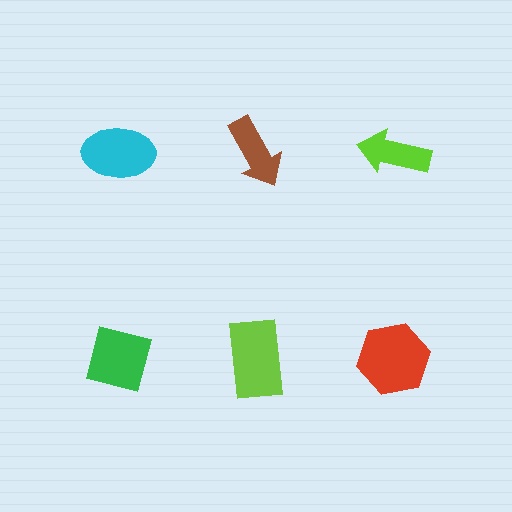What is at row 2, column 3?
A red hexagon.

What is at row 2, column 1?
A green square.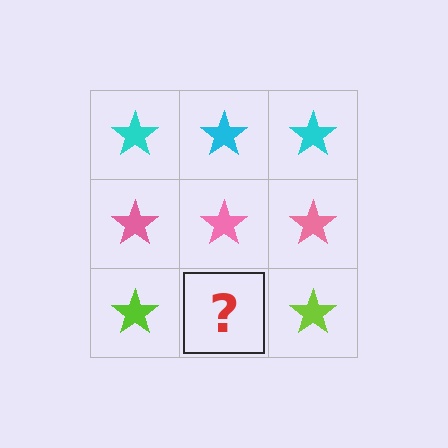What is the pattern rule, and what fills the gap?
The rule is that each row has a consistent color. The gap should be filled with a lime star.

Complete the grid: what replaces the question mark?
The question mark should be replaced with a lime star.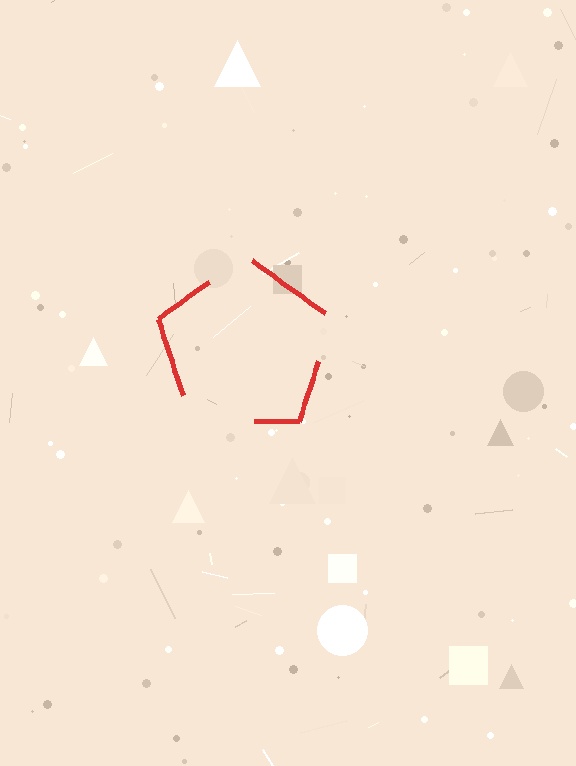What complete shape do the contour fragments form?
The contour fragments form a pentagon.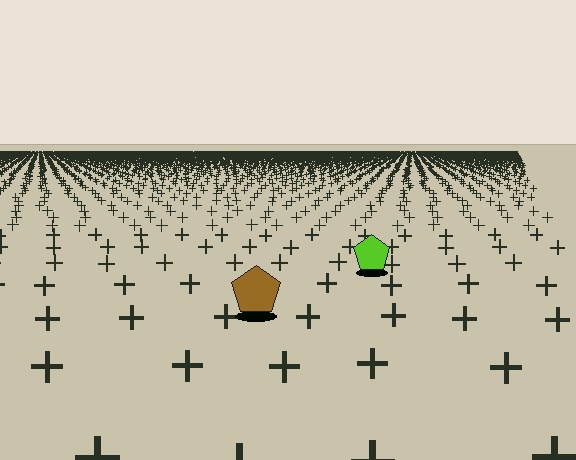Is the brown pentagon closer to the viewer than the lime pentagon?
Yes. The brown pentagon is closer — you can tell from the texture gradient: the ground texture is coarser near it.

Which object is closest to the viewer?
The brown pentagon is closest. The texture marks near it are larger and more spread out.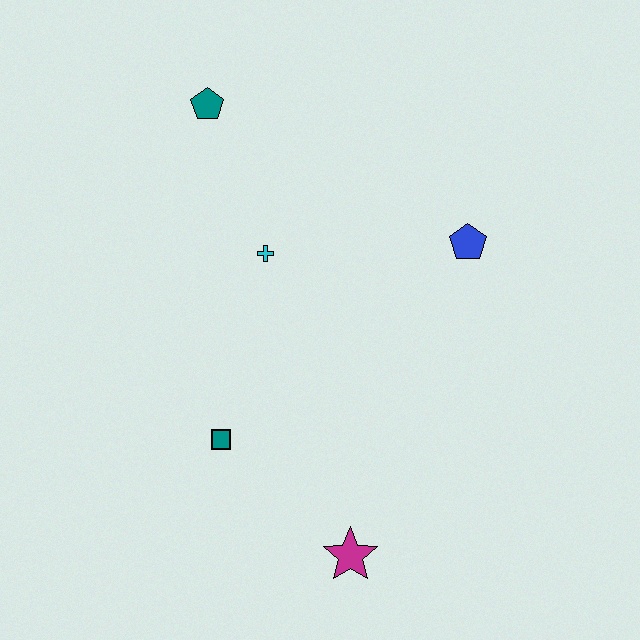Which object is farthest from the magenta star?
The teal pentagon is farthest from the magenta star.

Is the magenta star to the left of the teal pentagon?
No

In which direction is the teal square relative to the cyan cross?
The teal square is below the cyan cross.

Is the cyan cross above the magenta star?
Yes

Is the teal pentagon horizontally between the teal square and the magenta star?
No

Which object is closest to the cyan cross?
The teal pentagon is closest to the cyan cross.